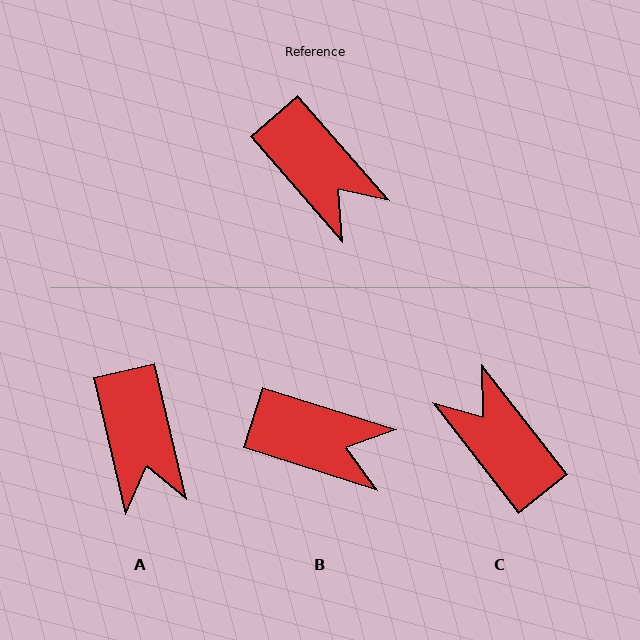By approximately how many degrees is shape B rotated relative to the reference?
Approximately 31 degrees counter-clockwise.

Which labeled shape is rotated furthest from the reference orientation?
C, about 177 degrees away.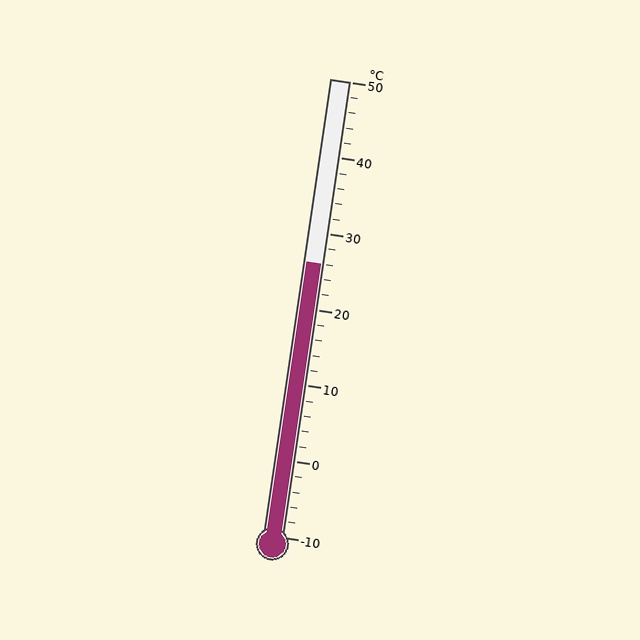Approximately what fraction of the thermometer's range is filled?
The thermometer is filled to approximately 60% of its range.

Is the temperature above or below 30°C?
The temperature is below 30°C.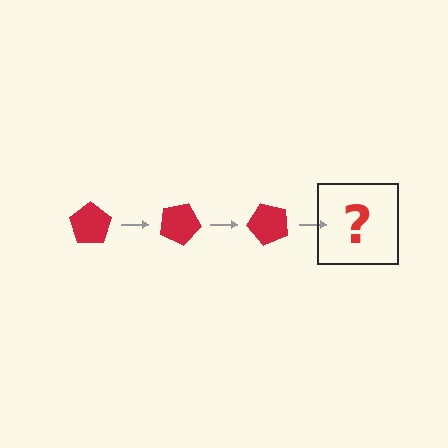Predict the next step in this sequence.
The next step is a red pentagon rotated 75 degrees.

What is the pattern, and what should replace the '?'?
The pattern is that the pentagon rotates 25 degrees each step. The '?' should be a red pentagon rotated 75 degrees.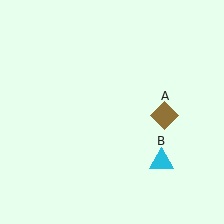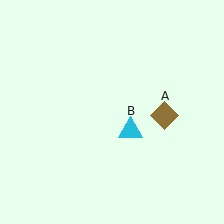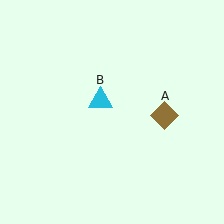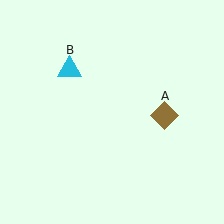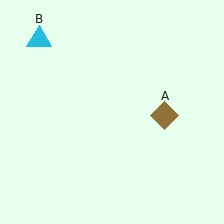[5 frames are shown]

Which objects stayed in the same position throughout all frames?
Brown diamond (object A) remained stationary.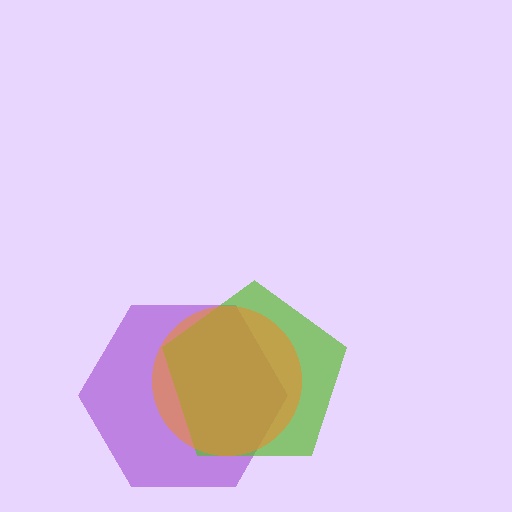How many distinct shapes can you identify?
There are 3 distinct shapes: a purple hexagon, a lime pentagon, an orange circle.